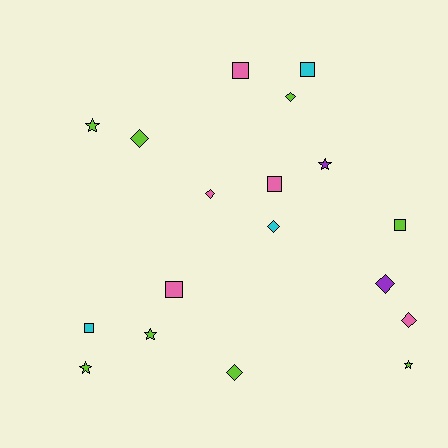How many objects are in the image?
There are 18 objects.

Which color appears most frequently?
Lime, with 8 objects.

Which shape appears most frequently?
Diamond, with 7 objects.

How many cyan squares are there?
There are 2 cyan squares.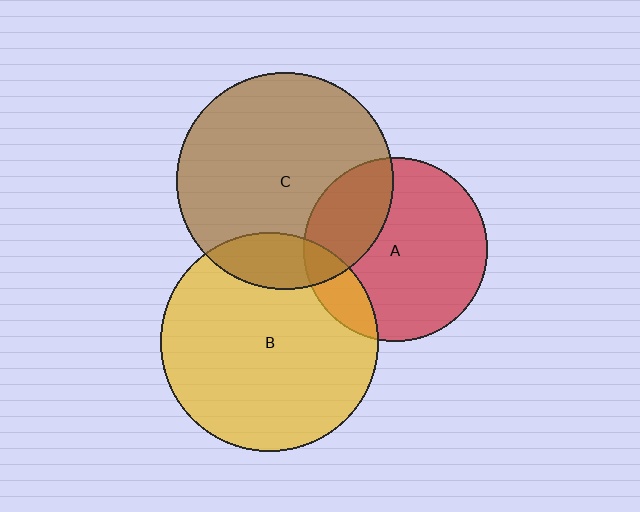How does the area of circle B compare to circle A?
Approximately 1.4 times.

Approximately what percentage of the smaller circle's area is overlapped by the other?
Approximately 30%.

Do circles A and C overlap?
Yes.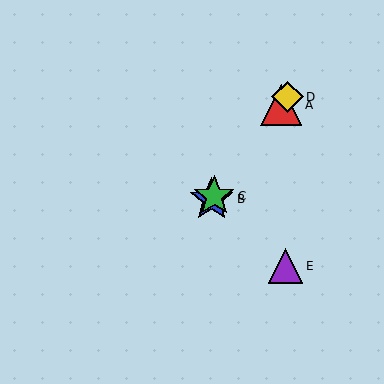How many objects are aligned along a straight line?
4 objects (A, B, C, D) are aligned along a straight line.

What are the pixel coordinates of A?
Object A is at (281, 105).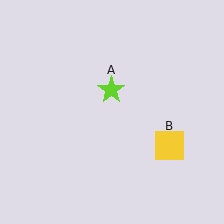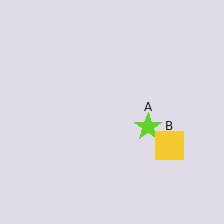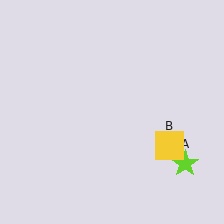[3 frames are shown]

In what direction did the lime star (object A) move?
The lime star (object A) moved down and to the right.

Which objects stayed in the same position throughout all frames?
Yellow square (object B) remained stationary.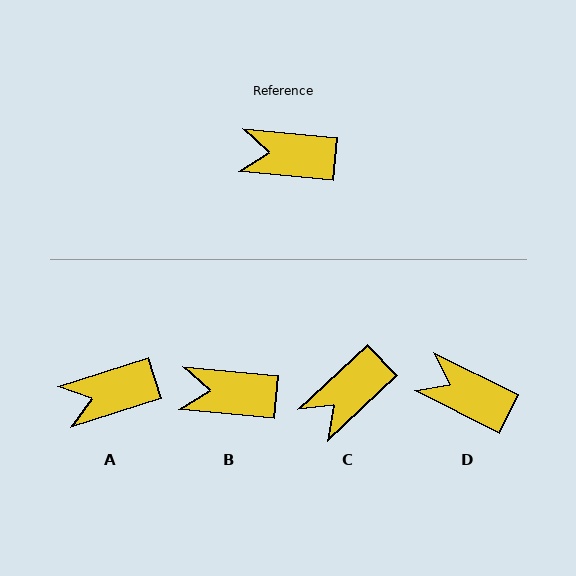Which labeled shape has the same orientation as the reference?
B.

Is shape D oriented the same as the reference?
No, it is off by about 21 degrees.